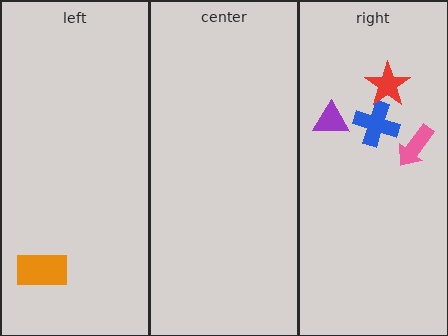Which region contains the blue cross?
The right region.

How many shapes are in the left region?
1.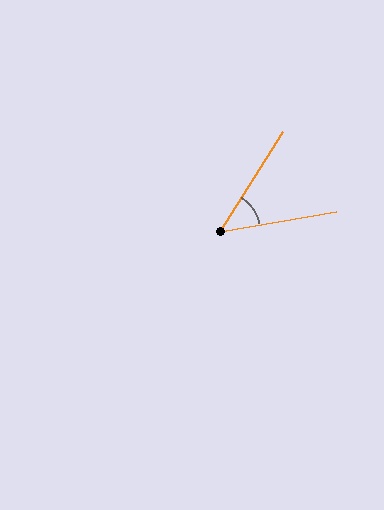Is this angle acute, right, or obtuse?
It is acute.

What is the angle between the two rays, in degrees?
Approximately 48 degrees.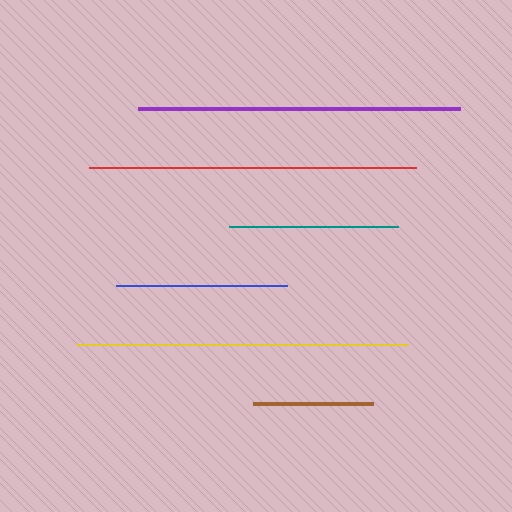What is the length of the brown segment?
The brown segment is approximately 120 pixels long.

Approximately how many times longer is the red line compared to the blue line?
The red line is approximately 1.9 times the length of the blue line.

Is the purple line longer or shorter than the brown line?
The purple line is longer than the brown line.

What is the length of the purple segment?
The purple segment is approximately 322 pixels long.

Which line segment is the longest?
The yellow line is the longest at approximately 331 pixels.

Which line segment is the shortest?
The brown line is the shortest at approximately 120 pixels.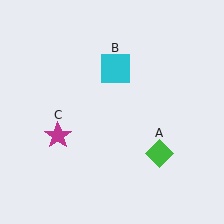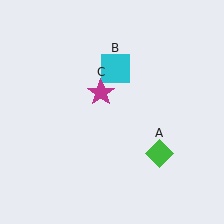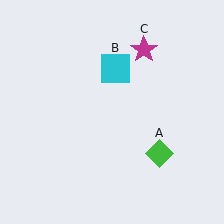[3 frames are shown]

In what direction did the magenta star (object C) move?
The magenta star (object C) moved up and to the right.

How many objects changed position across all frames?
1 object changed position: magenta star (object C).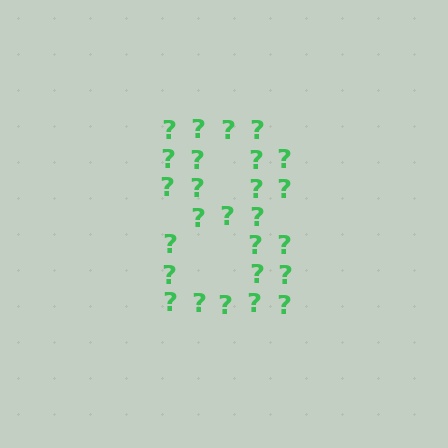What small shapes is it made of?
It is made of small question marks.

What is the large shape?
The large shape is the digit 8.